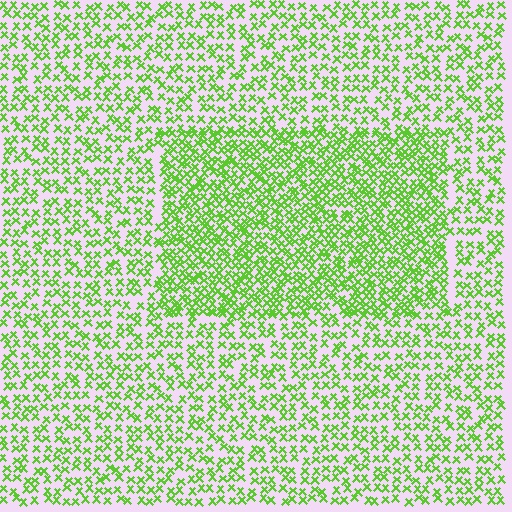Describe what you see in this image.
The image contains small lime elements arranged at two different densities. A rectangle-shaped region is visible where the elements are more densely packed than the surrounding area.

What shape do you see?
I see a rectangle.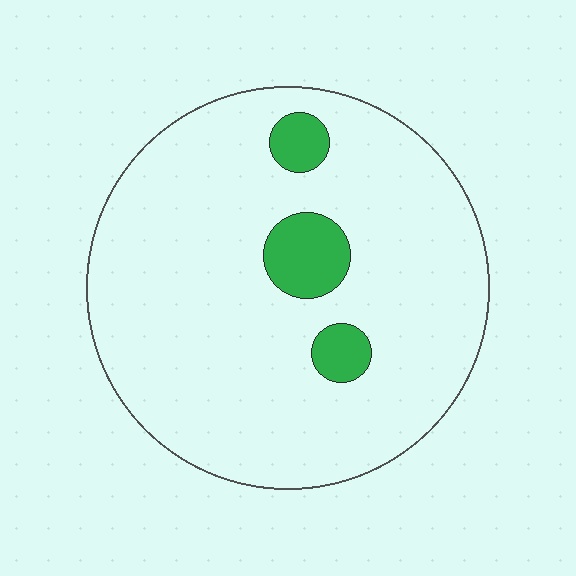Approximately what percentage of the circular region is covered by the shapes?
Approximately 10%.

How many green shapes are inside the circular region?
3.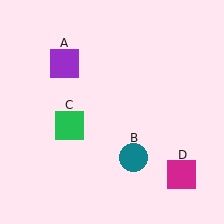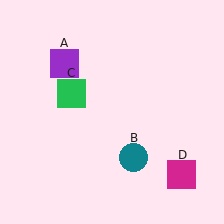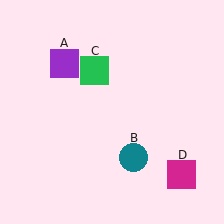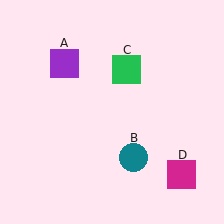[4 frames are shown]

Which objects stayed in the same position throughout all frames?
Purple square (object A) and teal circle (object B) and magenta square (object D) remained stationary.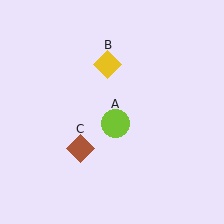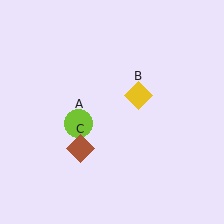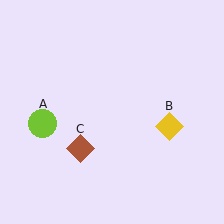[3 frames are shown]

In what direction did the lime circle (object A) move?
The lime circle (object A) moved left.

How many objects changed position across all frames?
2 objects changed position: lime circle (object A), yellow diamond (object B).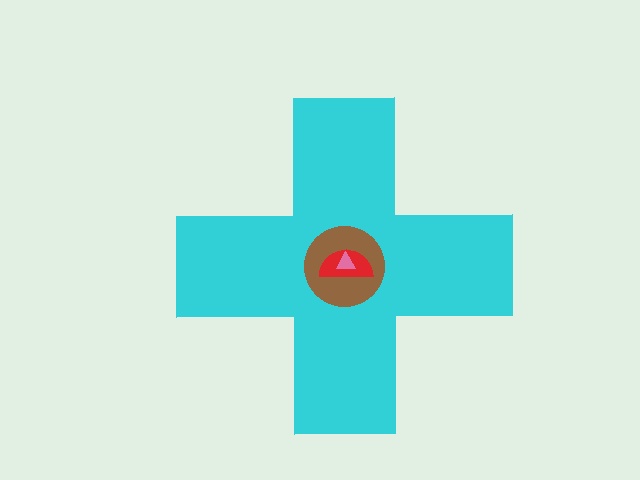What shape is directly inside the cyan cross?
The brown circle.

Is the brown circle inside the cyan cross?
Yes.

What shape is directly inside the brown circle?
The red semicircle.